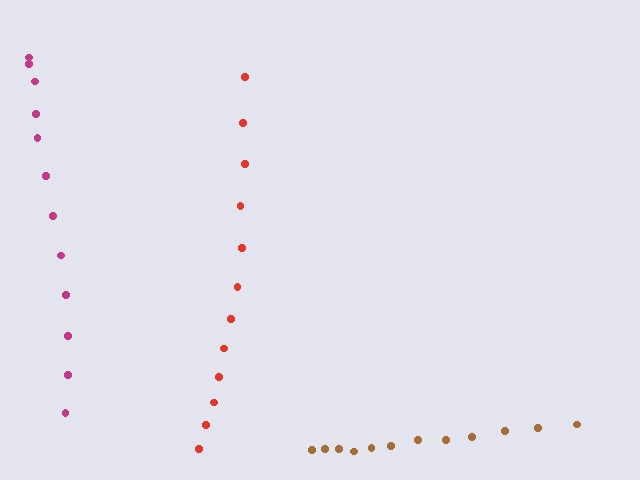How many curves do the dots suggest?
There are 3 distinct paths.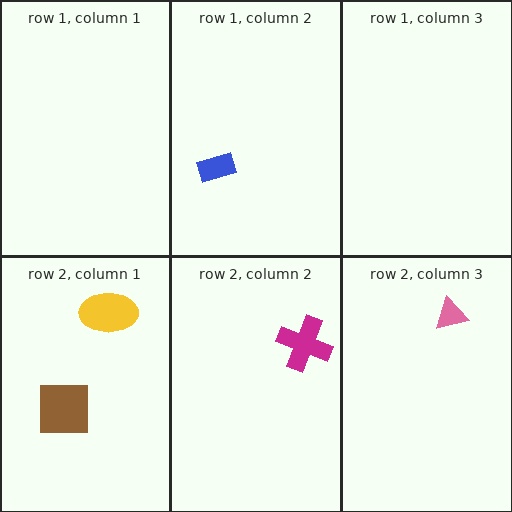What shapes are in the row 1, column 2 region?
The blue rectangle.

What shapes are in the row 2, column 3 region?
The pink triangle.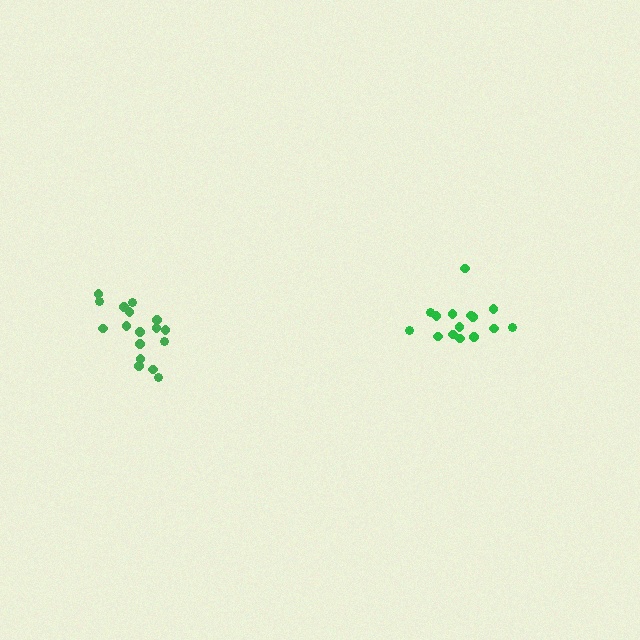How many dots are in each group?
Group 1: 15 dots, Group 2: 17 dots (32 total).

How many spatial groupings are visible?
There are 2 spatial groupings.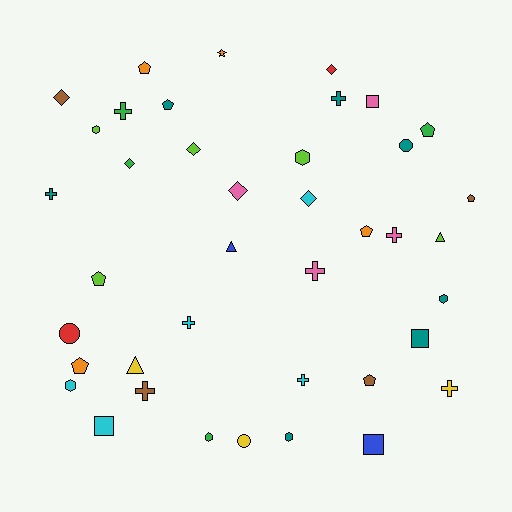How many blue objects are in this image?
There are 2 blue objects.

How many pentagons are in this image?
There are 8 pentagons.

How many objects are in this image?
There are 40 objects.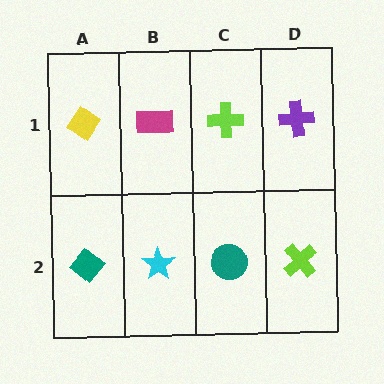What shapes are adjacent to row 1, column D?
A lime cross (row 2, column D), a lime cross (row 1, column C).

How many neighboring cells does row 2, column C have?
3.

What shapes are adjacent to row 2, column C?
A lime cross (row 1, column C), a cyan star (row 2, column B), a lime cross (row 2, column D).